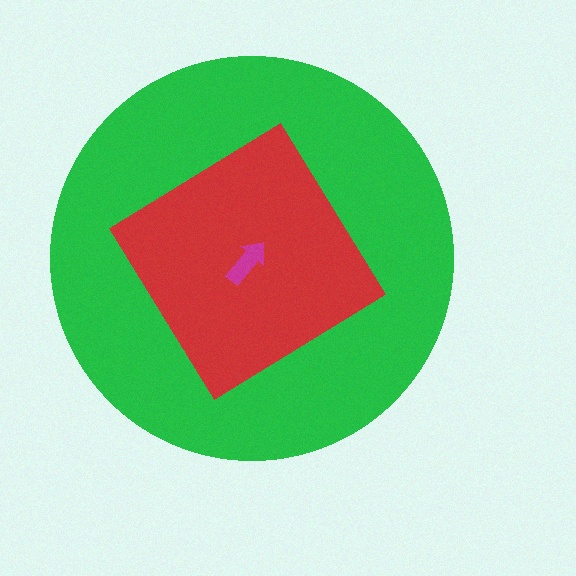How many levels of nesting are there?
3.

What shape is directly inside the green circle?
The red diamond.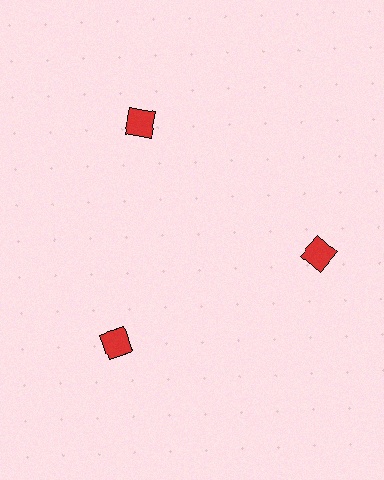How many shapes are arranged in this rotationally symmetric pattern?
There are 3 shapes, arranged in 3 groups of 1.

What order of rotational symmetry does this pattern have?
This pattern has 3-fold rotational symmetry.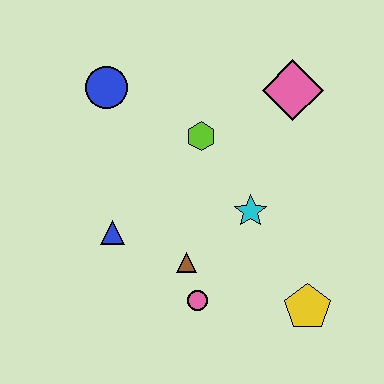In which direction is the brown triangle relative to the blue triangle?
The brown triangle is to the right of the blue triangle.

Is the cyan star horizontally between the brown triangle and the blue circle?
No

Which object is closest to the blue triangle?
The brown triangle is closest to the blue triangle.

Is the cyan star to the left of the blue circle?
No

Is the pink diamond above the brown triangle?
Yes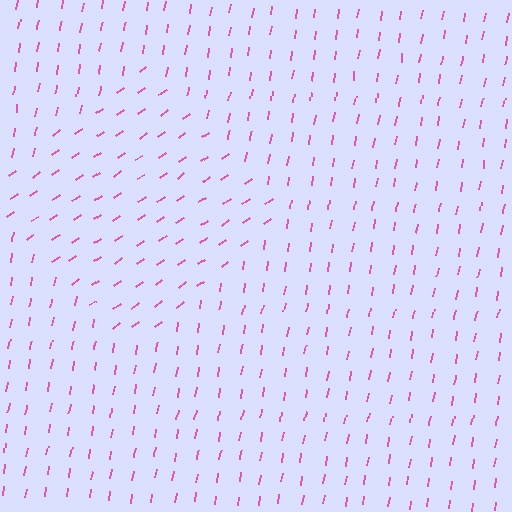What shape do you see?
I see a diamond.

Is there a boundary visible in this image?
Yes, there is a texture boundary formed by a change in line orientation.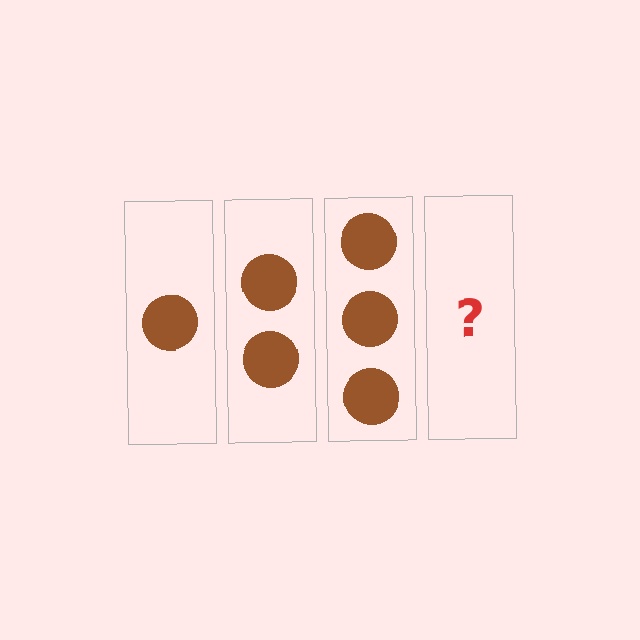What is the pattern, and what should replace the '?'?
The pattern is that each step adds one more circle. The '?' should be 4 circles.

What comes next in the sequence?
The next element should be 4 circles.